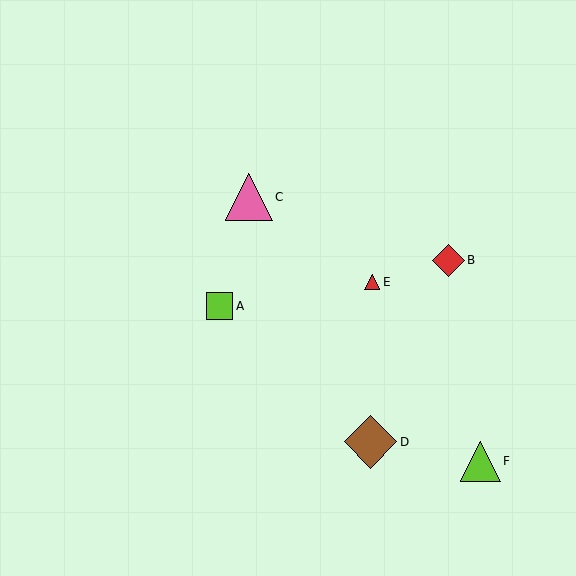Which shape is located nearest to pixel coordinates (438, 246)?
The red diamond (labeled B) at (448, 260) is nearest to that location.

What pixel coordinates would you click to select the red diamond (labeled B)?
Click at (448, 260) to select the red diamond B.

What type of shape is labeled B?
Shape B is a red diamond.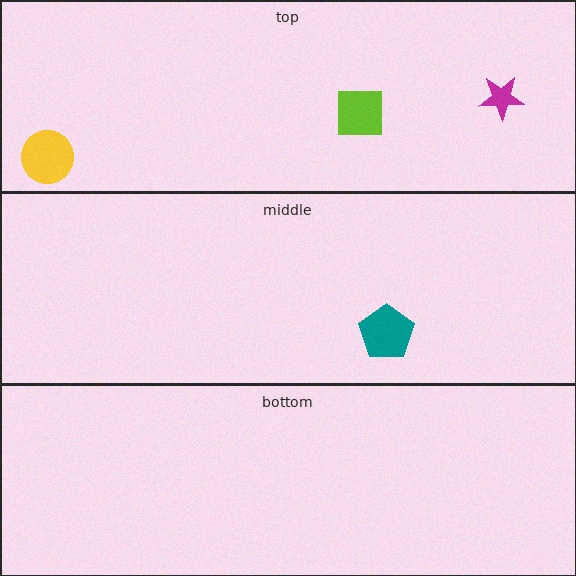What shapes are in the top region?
The lime square, the yellow circle, the magenta star.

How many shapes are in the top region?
3.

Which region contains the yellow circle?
The top region.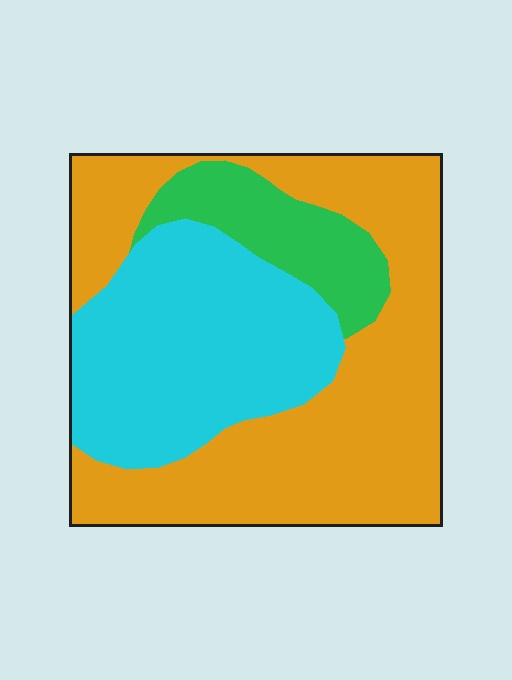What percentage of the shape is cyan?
Cyan takes up about one third (1/3) of the shape.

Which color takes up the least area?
Green, at roughly 15%.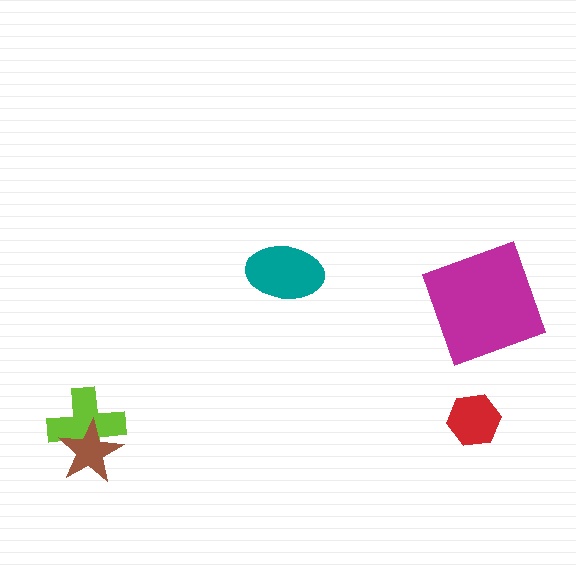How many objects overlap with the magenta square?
0 objects overlap with the magenta square.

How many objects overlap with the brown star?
1 object overlaps with the brown star.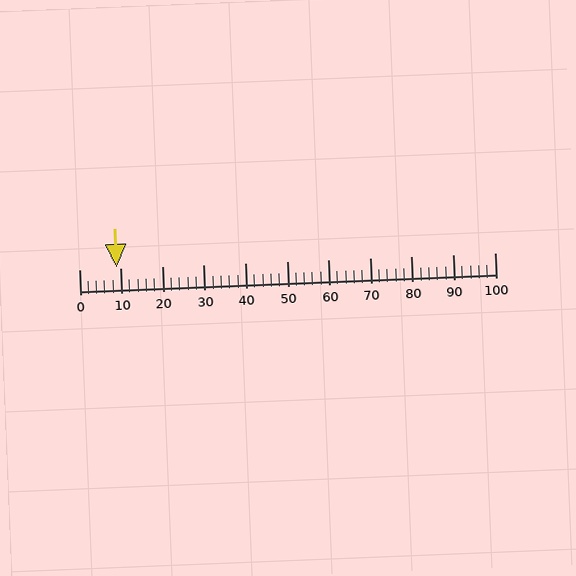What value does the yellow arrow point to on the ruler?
The yellow arrow points to approximately 9.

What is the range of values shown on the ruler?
The ruler shows values from 0 to 100.